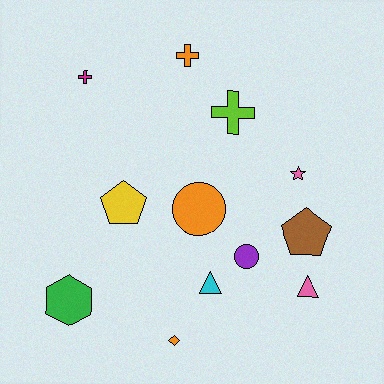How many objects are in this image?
There are 12 objects.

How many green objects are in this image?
There is 1 green object.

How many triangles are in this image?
There are 2 triangles.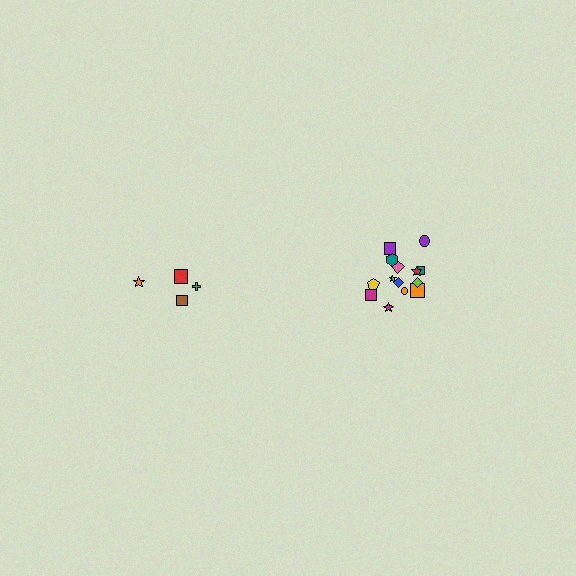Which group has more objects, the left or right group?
The right group.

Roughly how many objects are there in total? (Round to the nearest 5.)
Roughly 20 objects in total.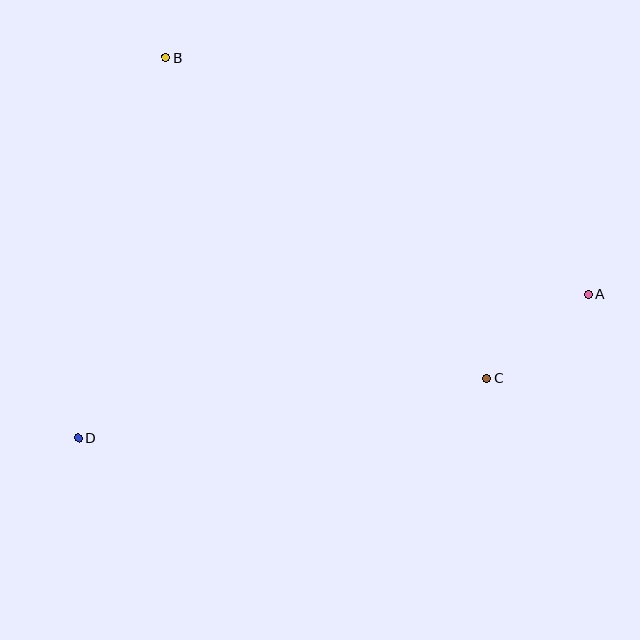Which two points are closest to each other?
Points A and C are closest to each other.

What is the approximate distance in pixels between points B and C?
The distance between B and C is approximately 454 pixels.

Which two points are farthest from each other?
Points A and D are farthest from each other.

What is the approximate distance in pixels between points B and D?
The distance between B and D is approximately 391 pixels.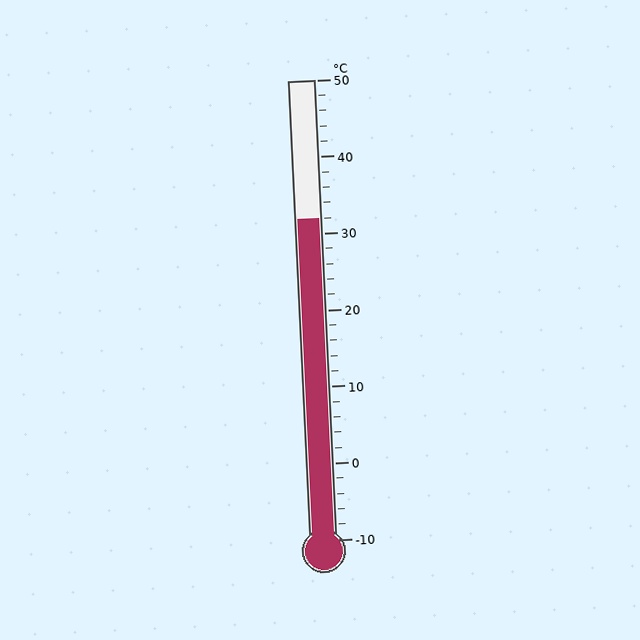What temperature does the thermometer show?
The thermometer shows approximately 32°C.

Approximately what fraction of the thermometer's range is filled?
The thermometer is filled to approximately 70% of its range.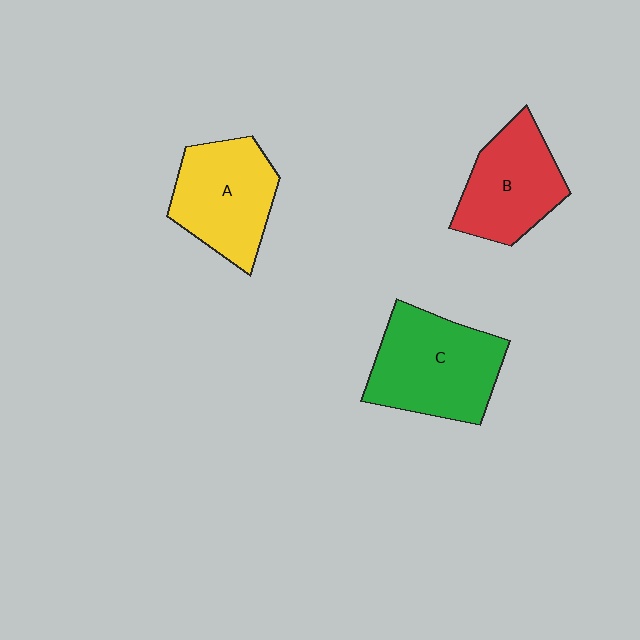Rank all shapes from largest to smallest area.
From largest to smallest: C (green), A (yellow), B (red).